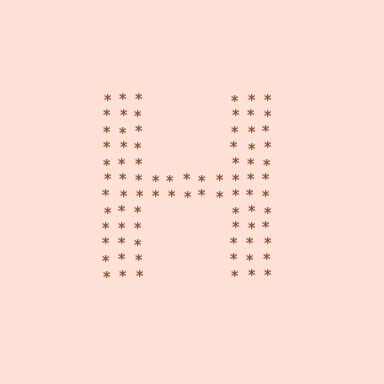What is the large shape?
The large shape is the letter H.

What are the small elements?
The small elements are asterisks.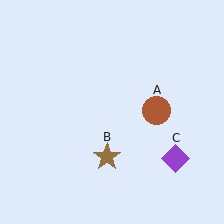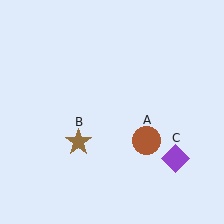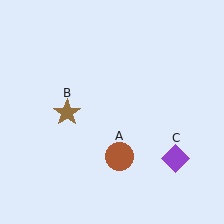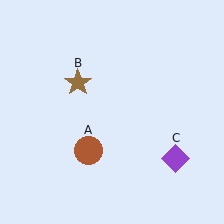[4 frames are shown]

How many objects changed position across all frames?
2 objects changed position: brown circle (object A), brown star (object B).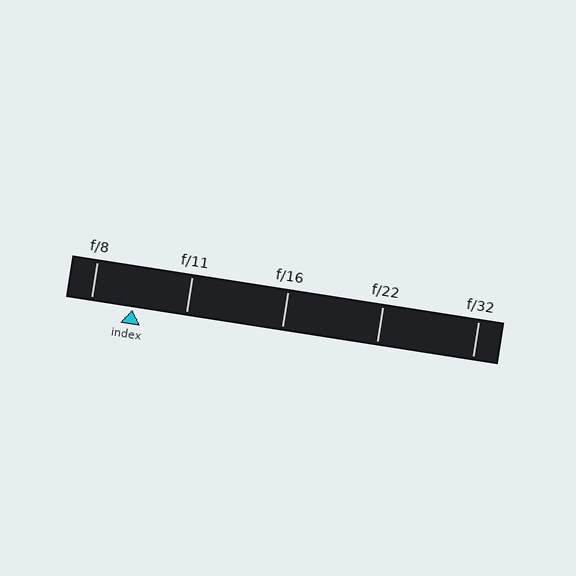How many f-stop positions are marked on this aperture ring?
There are 5 f-stop positions marked.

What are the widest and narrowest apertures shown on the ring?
The widest aperture shown is f/8 and the narrowest is f/32.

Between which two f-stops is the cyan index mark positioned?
The index mark is between f/8 and f/11.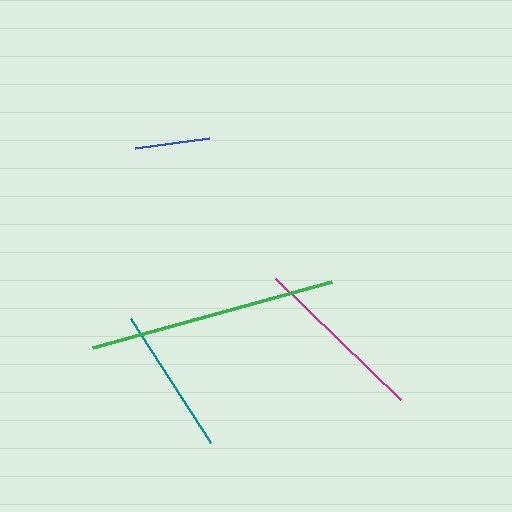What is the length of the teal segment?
The teal segment is approximately 148 pixels long.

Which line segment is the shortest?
The blue line is the shortest at approximately 75 pixels.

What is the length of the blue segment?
The blue segment is approximately 75 pixels long.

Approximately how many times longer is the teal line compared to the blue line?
The teal line is approximately 2.0 times the length of the blue line.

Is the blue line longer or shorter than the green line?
The green line is longer than the blue line.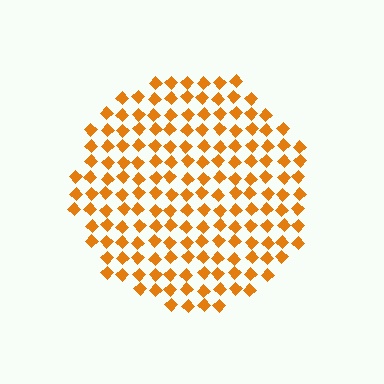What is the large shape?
The large shape is a circle.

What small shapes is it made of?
It is made of small diamonds.